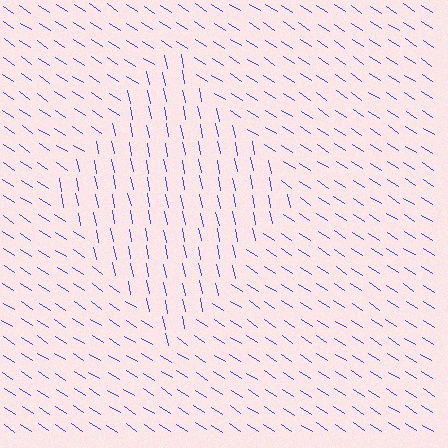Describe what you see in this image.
The image is filled with small blue line segments. A diamond region in the image has lines oriented differently from the surrounding lines, creating a visible texture boundary.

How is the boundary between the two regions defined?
The boundary is defined purely by a change in line orientation (approximately 45 degrees difference). All lines are the same color and thickness.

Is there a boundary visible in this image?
Yes, there is a texture boundary formed by a change in line orientation.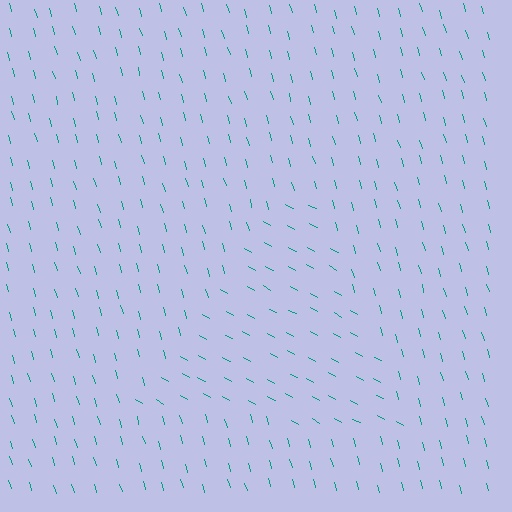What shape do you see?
I see a triangle.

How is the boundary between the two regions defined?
The boundary is defined purely by a change in line orientation (approximately 45 degrees difference). All lines are the same color and thickness.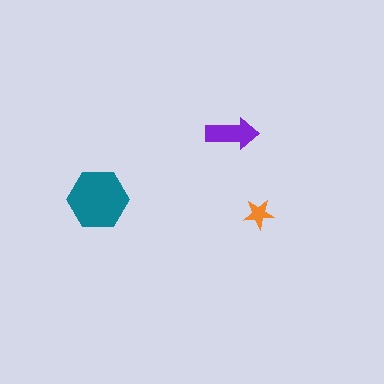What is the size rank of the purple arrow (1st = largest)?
2nd.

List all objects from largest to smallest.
The teal hexagon, the purple arrow, the orange star.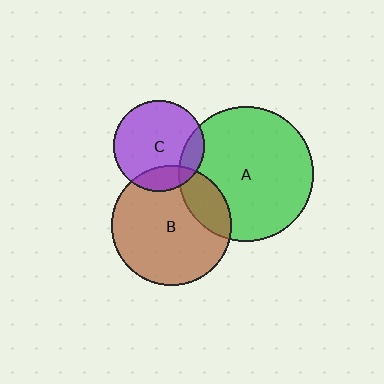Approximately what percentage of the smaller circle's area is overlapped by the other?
Approximately 15%.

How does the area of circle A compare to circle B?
Approximately 1.3 times.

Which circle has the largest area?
Circle A (green).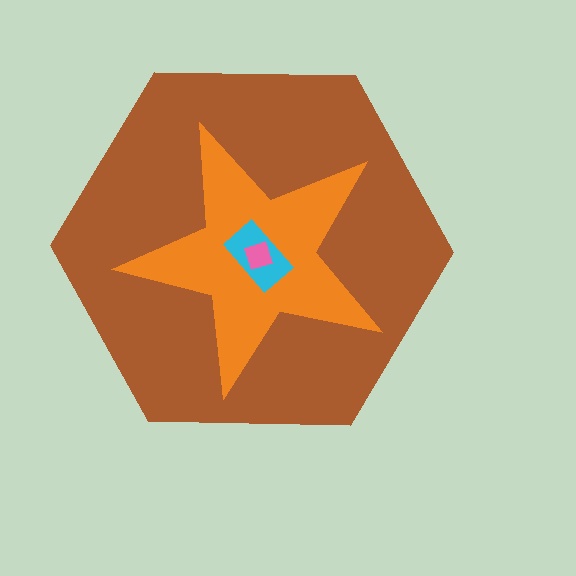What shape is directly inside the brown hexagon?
The orange star.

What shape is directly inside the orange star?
The cyan rectangle.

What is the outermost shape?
The brown hexagon.